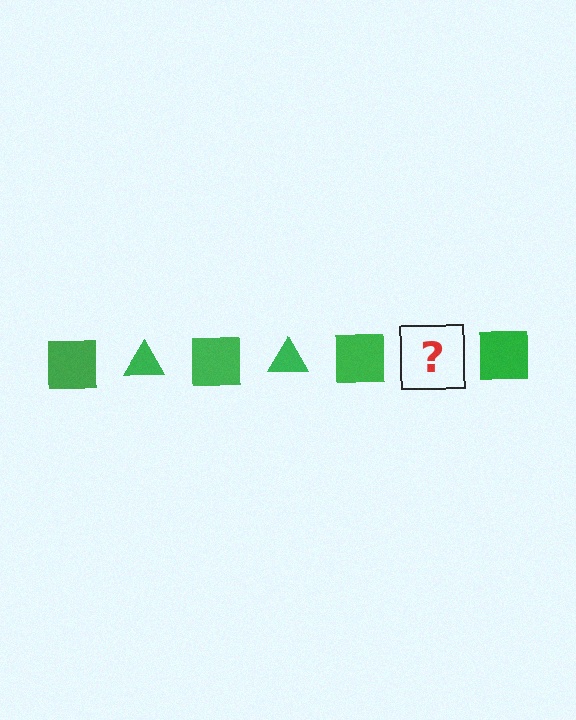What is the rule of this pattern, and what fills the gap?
The rule is that the pattern cycles through square, triangle shapes in green. The gap should be filled with a green triangle.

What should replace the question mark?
The question mark should be replaced with a green triangle.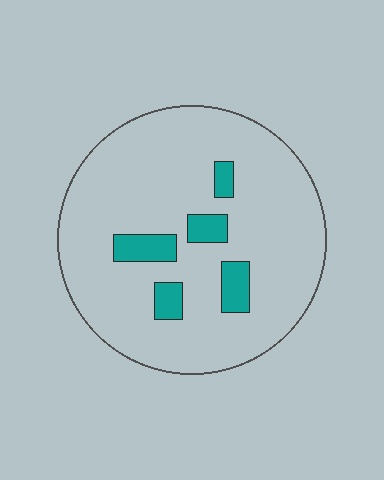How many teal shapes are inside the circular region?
5.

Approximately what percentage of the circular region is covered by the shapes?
Approximately 10%.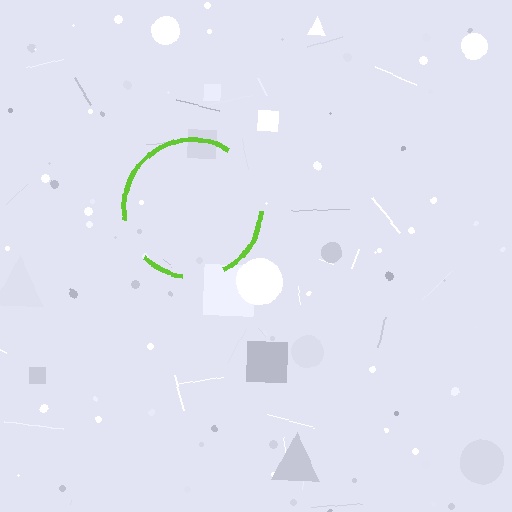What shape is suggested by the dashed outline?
The dashed outline suggests a circle.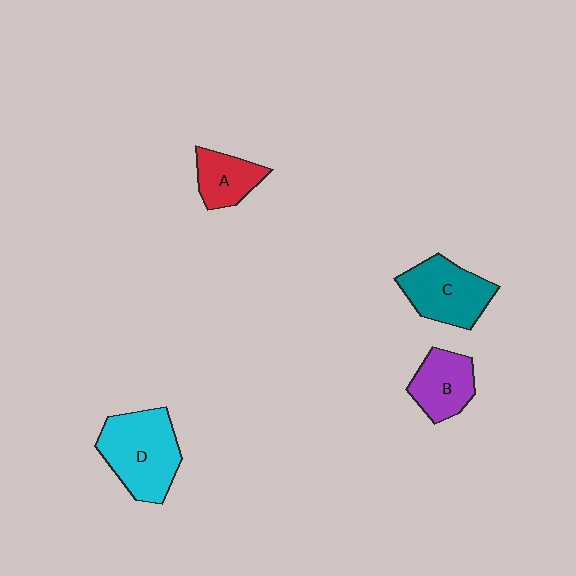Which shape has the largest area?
Shape D (cyan).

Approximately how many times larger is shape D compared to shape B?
Approximately 1.6 times.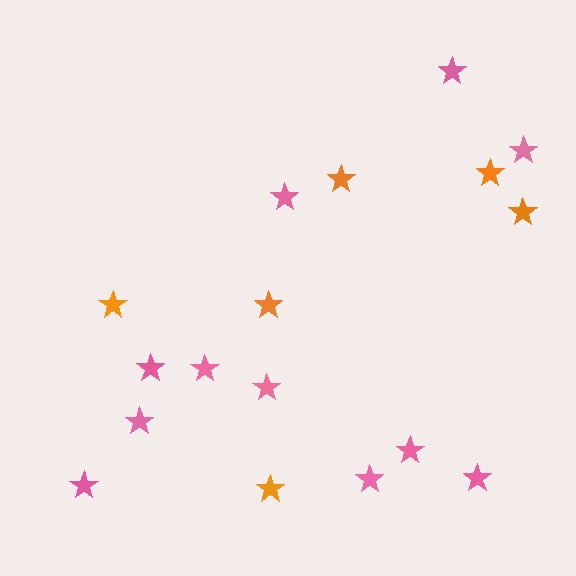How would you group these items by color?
There are 2 groups: one group of orange stars (6) and one group of pink stars (11).